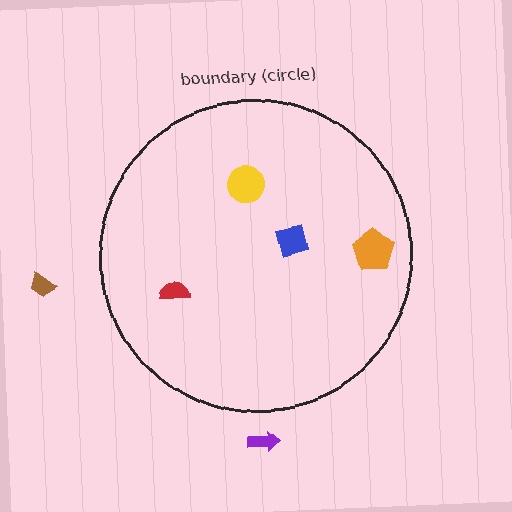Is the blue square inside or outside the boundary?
Inside.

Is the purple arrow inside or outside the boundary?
Outside.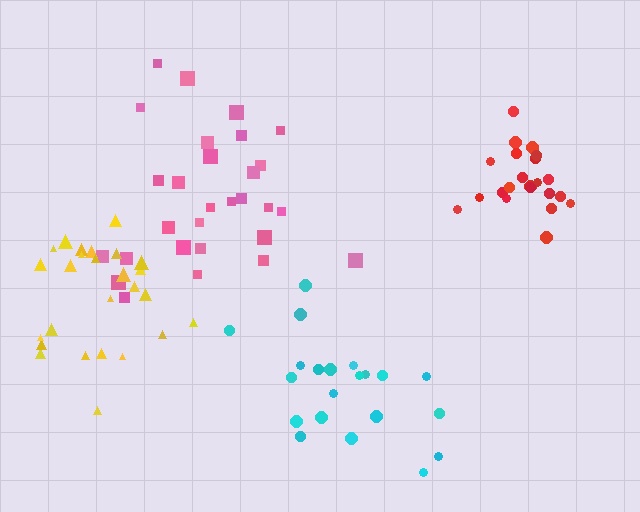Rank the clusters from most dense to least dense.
red, yellow, cyan, pink.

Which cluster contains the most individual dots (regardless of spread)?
Pink (29).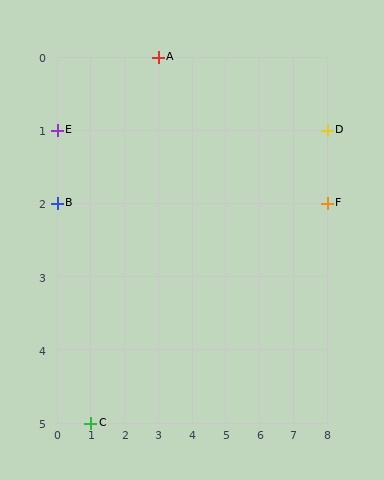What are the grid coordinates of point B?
Point B is at grid coordinates (0, 2).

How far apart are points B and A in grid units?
Points B and A are 3 columns and 2 rows apart (about 3.6 grid units diagonally).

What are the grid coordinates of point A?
Point A is at grid coordinates (3, 0).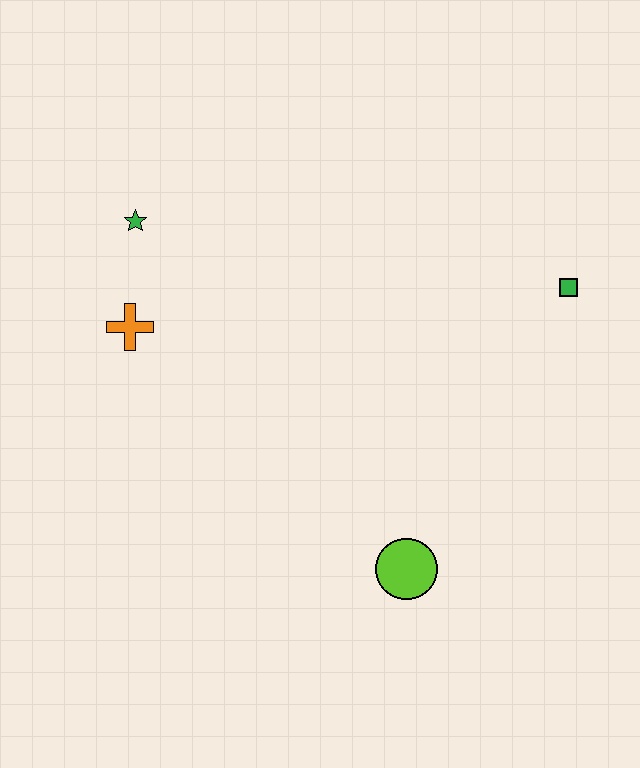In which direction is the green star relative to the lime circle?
The green star is above the lime circle.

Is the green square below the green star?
Yes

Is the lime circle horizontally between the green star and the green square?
Yes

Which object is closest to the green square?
The lime circle is closest to the green square.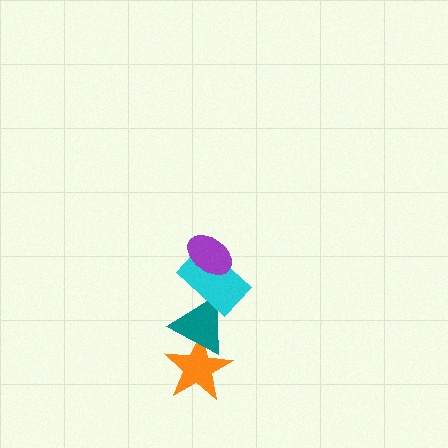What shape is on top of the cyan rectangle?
The purple ellipse is on top of the cyan rectangle.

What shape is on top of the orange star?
The teal triangle is on top of the orange star.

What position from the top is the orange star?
The orange star is 4th from the top.